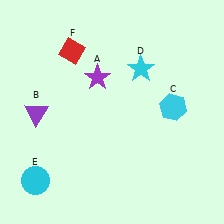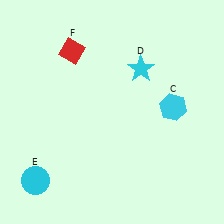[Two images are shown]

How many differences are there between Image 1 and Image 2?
There are 2 differences between the two images.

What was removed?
The purple star (A), the purple triangle (B) were removed in Image 2.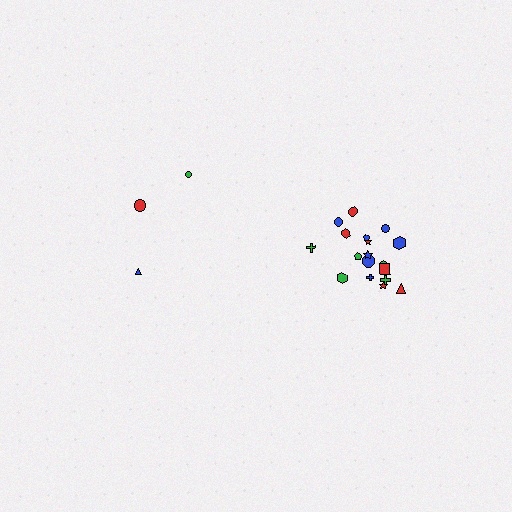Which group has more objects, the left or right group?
The right group.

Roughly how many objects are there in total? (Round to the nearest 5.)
Roughly 20 objects in total.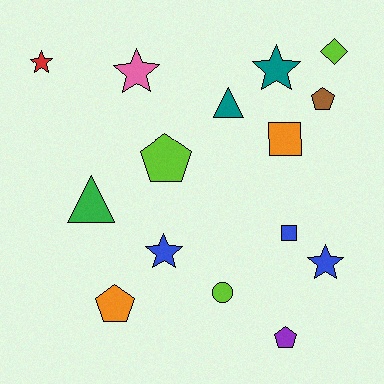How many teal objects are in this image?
There are 2 teal objects.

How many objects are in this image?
There are 15 objects.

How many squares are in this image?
There are 2 squares.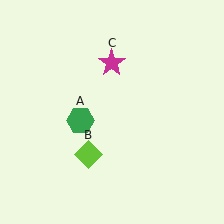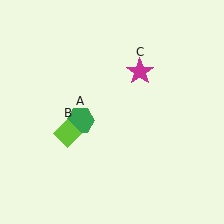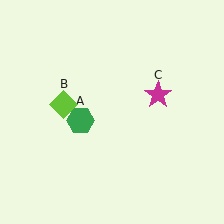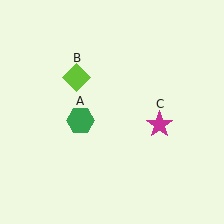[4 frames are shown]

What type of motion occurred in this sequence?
The lime diamond (object B), magenta star (object C) rotated clockwise around the center of the scene.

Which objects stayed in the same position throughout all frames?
Green hexagon (object A) remained stationary.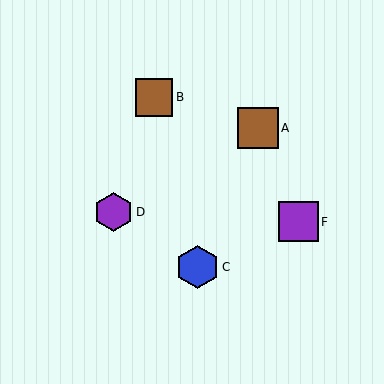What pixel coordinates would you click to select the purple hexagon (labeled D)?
Click at (113, 212) to select the purple hexagon D.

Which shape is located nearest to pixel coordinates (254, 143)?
The brown square (labeled A) at (258, 128) is nearest to that location.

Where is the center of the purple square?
The center of the purple square is at (298, 222).